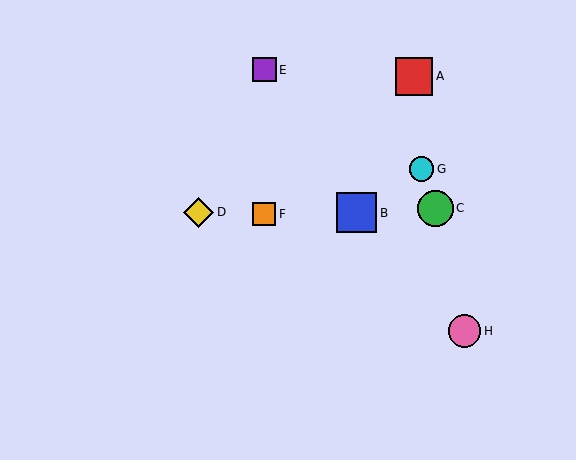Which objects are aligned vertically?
Objects E, F are aligned vertically.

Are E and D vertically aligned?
No, E is at x≈264 and D is at x≈199.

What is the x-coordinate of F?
Object F is at x≈264.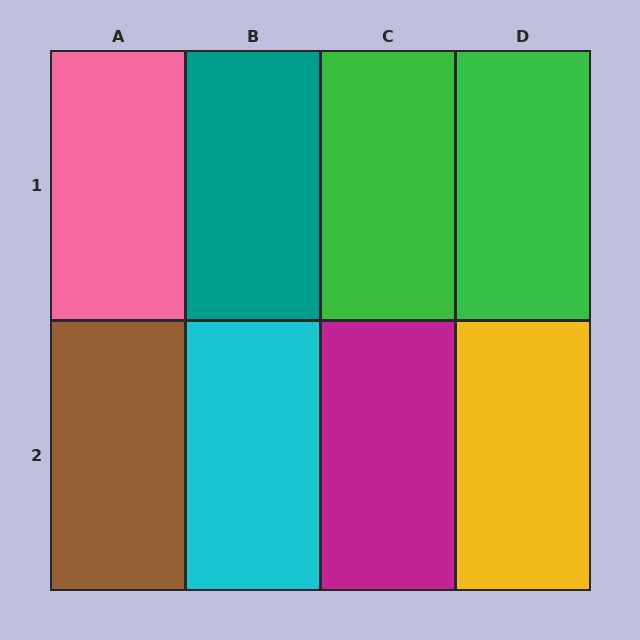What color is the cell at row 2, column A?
Brown.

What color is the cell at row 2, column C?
Magenta.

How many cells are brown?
1 cell is brown.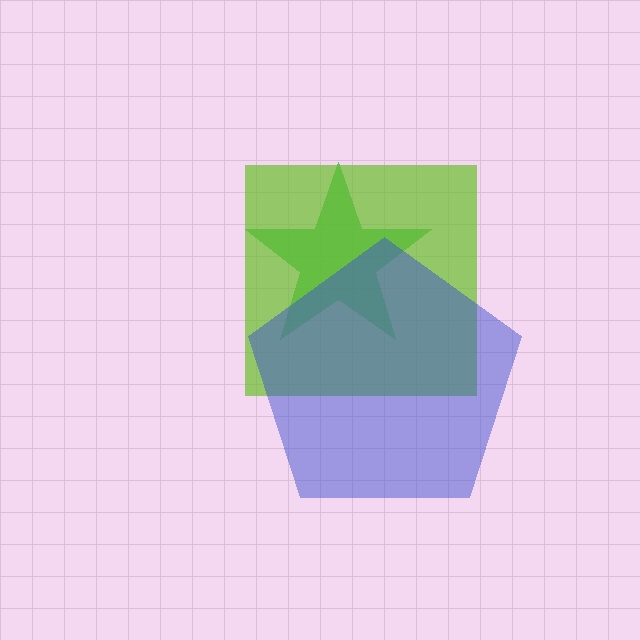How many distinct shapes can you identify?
There are 3 distinct shapes: a green star, a lime square, a blue pentagon.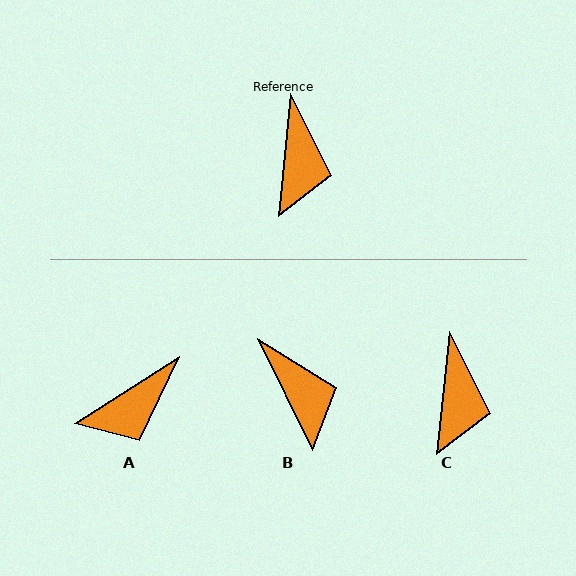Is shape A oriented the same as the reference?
No, it is off by about 52 degrees.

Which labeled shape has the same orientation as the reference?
C.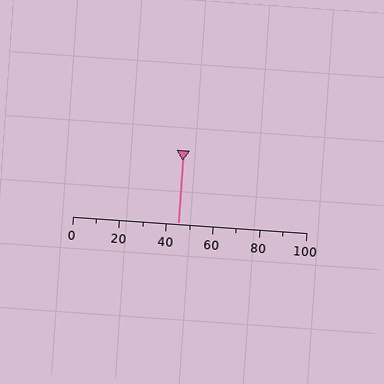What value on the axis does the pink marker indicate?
The marker indicates approximately 45.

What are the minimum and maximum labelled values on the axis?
The axis runs from 0 to 100.